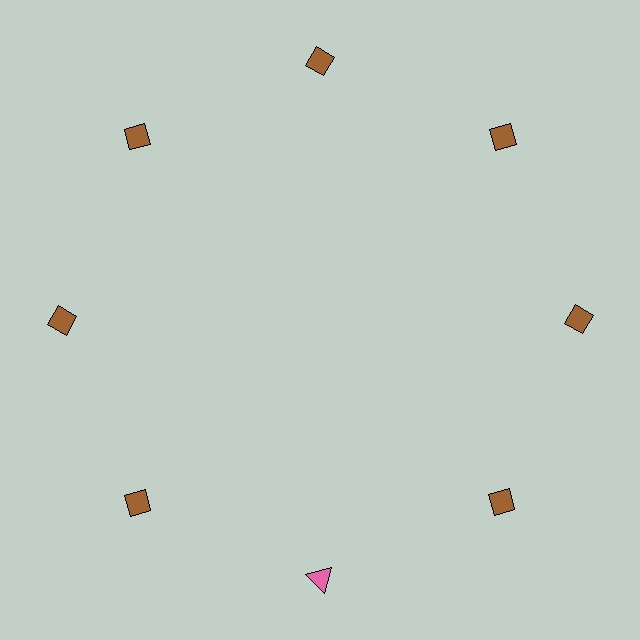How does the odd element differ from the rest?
It differs in both color (pink instead of brown) and shape (triangle instead of diamond).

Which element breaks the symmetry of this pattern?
The pink triangle at roughly the 6 o'clock position breaks the symmetry. All other shapes are brown diamonds.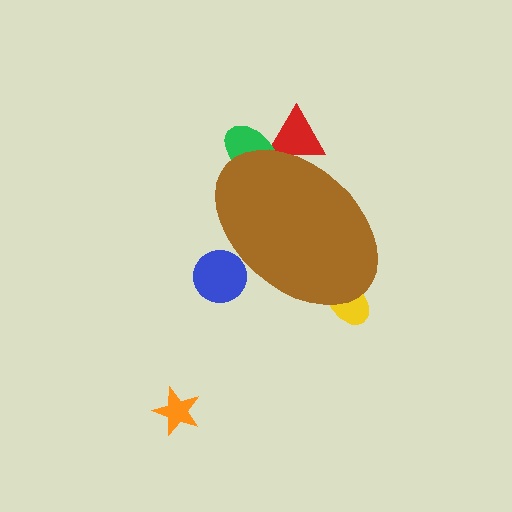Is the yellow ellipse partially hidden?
Yes, the yellow ellipse is partially hidden behind the brown ellipse.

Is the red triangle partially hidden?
Yes, the red triangle is partially hidden behind the brown ellipse.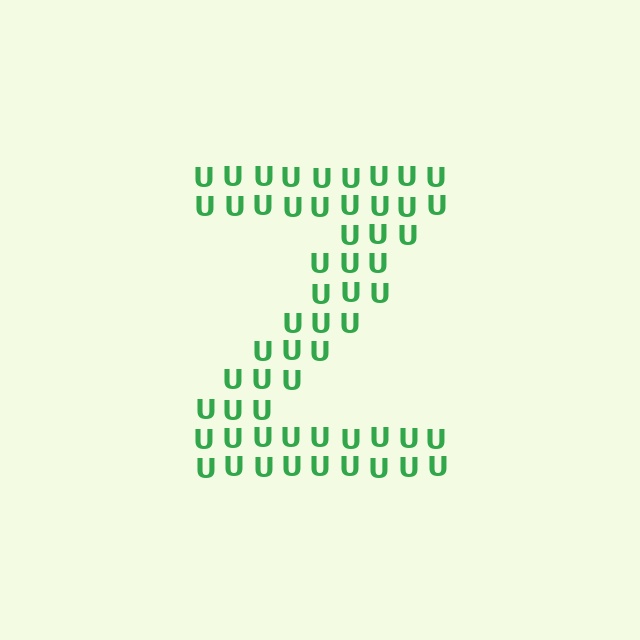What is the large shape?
The large shape is the letter Z.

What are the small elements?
The small elements are letter U's.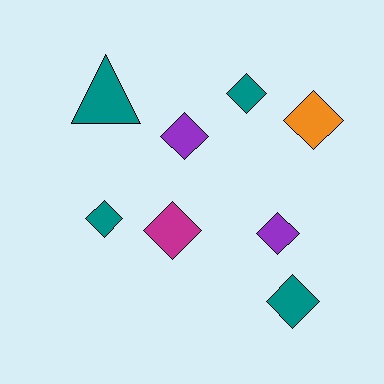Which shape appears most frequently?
Diamond, with 7 objects.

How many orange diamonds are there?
There is 1 orange diamond.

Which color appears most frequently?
Teal, with 4 objects.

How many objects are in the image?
There are 8 objects.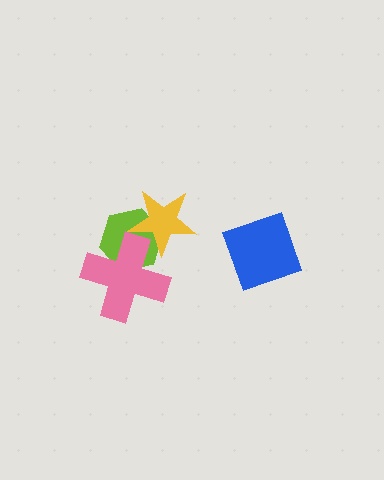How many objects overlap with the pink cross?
2 objects overlap with the pink cross.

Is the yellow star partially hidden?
No, no other shape covers it.